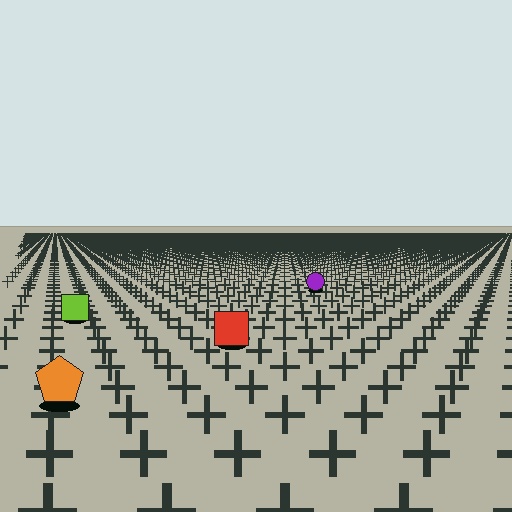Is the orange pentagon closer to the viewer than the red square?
Yes. The orange pentagon is closer — you can tell from the texture gradient: the ground texture is coarser near it.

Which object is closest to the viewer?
The orange pentagon is closest. The texture marks near it are larger and more spread out.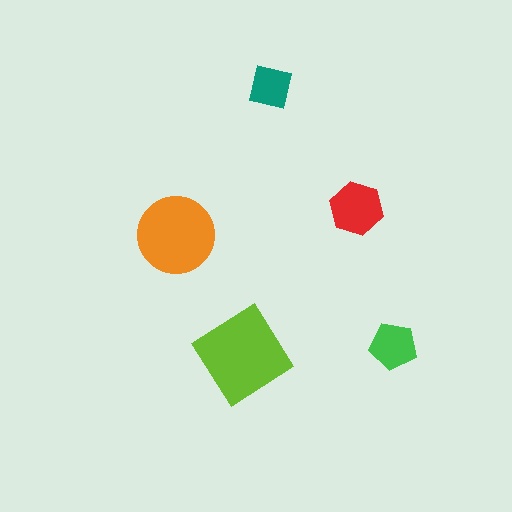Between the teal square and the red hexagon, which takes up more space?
The red hexagon.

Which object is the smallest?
The teal square.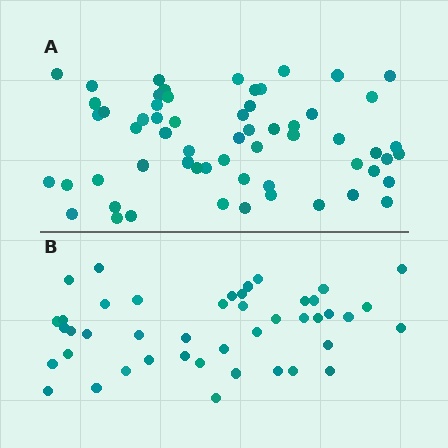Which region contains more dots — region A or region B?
Region A (the top region) has more dots.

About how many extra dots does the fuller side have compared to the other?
Region A has approximately 15 more dots than region B.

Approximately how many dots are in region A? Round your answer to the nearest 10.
About 60 dots.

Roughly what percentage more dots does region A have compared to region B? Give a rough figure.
About 35% more.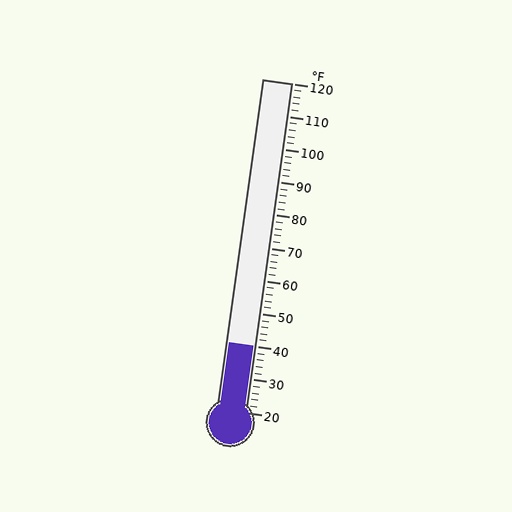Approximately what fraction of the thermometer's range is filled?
The thermometer is filled to approximately 20% of its range.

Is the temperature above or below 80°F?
The temperature is below 80°F.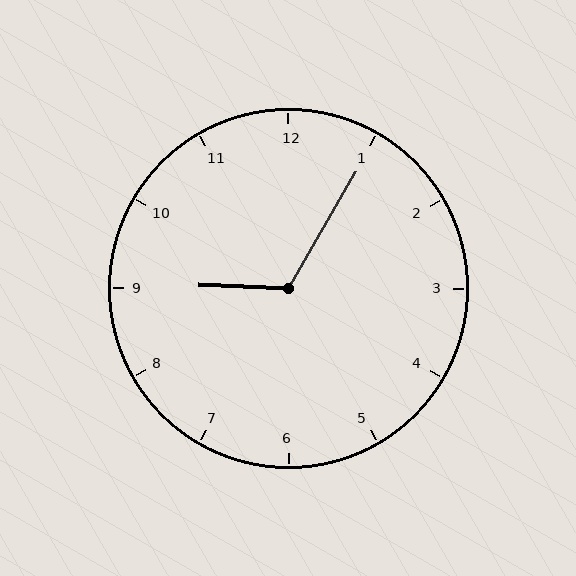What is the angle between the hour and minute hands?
Approximately 118 degrees.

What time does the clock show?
9:05.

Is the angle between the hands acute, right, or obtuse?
It is obtuse.